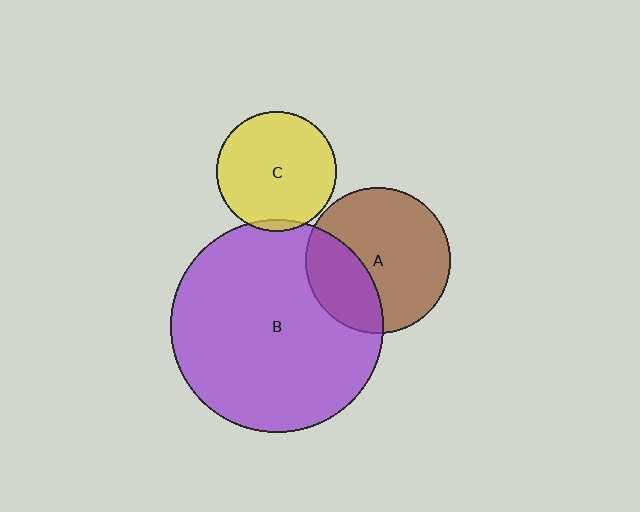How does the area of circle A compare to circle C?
Approximately 1.5 times.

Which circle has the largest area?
Circle B (purple).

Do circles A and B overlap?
Yes.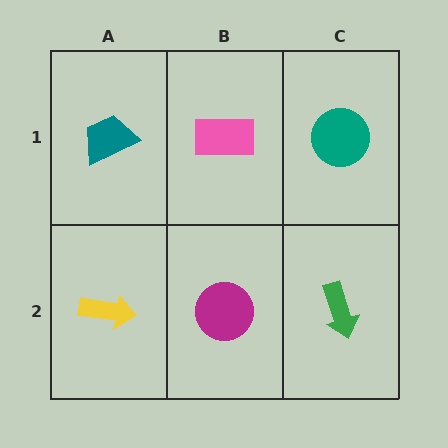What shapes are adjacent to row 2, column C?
A teal circle (row 1, column C), a magenta circle (row 2, column B).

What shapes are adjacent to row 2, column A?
A teal trapezoid (row 1, column A), a magenta circle (row 2, column B).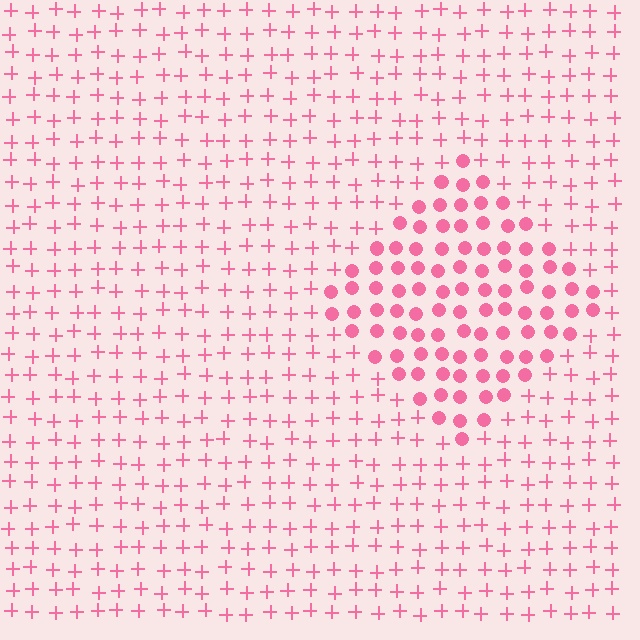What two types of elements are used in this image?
The image uses circles inside the diamond region and plus signs outside it.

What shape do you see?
I see a diamond.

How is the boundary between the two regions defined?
The boundary is defined by a change in element shape: circles inside vs. plus signs outside. All elements share the same color and spacing.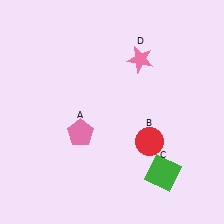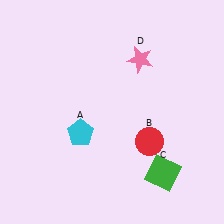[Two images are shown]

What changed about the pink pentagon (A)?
In Image 1, A is pink. In Image 2, it changed to cyan.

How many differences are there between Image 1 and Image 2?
There is 1 difference between the two images.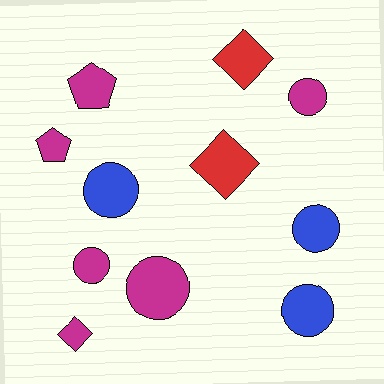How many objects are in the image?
There are 11 objects.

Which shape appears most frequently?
Circle, with 6 objects.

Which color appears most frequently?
Magenta, with 6 objects.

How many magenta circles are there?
There are 3 magenta circles.